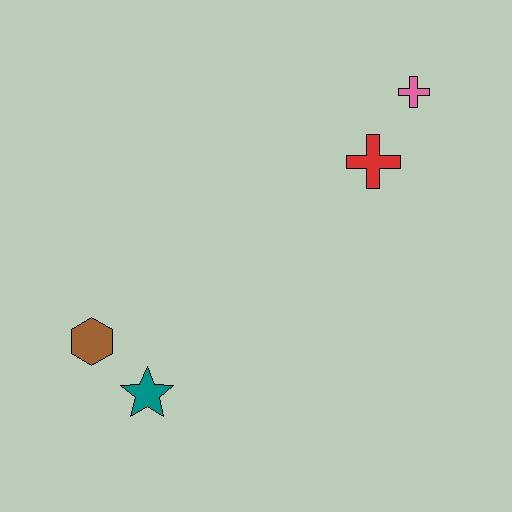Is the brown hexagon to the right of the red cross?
No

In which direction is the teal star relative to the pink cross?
The teal star is below the pink cross.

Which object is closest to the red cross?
The pink cross is closest to the red cross.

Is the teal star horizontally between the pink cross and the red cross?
No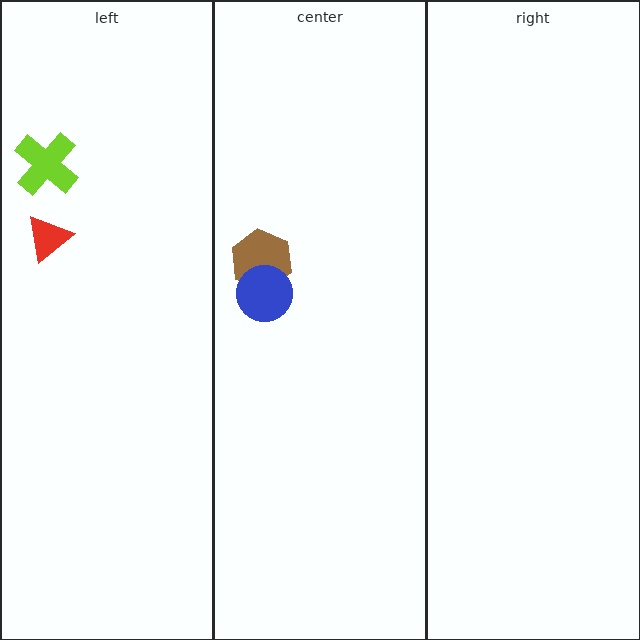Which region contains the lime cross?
The left region.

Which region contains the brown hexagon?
The center region.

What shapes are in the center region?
The brown hexagon, the blue circle.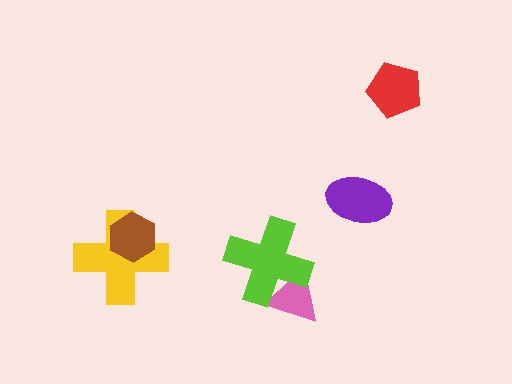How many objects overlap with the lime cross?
1 object overlaps with the lime cross.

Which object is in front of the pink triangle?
The lime cross is in front of the pink triangle.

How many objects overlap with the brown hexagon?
1 object overlaps with the brown hexagon.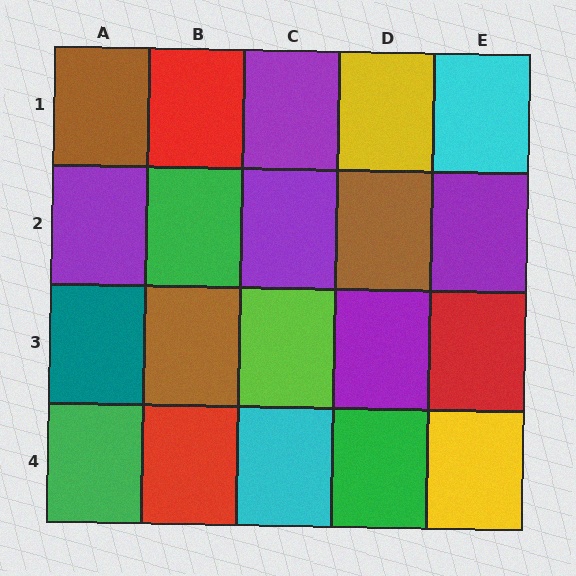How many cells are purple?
5 cells are purple.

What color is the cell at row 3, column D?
Purple.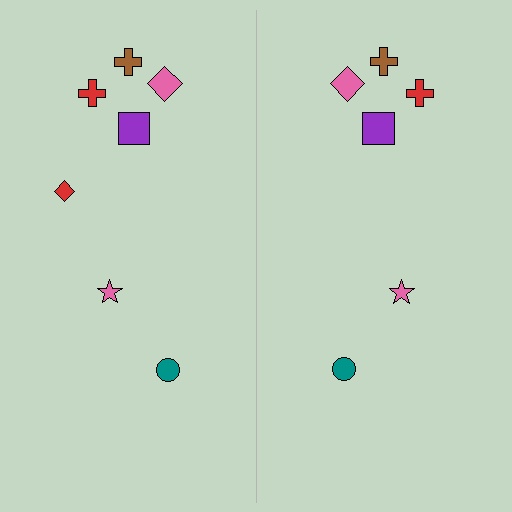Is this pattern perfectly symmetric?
No, the pattern is not perfectly symmetric. A red diamond is missing from the right side.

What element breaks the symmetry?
A red diamond is missing from the right side.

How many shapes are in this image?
There are 13 shapes in this image.